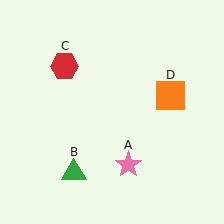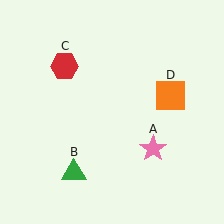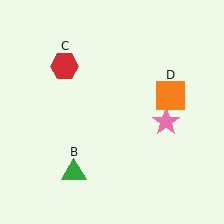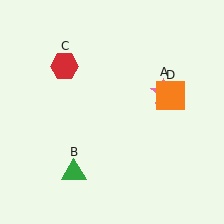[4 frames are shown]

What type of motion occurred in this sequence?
The pink star (object A) rotated counterclockwise around the center of the scene.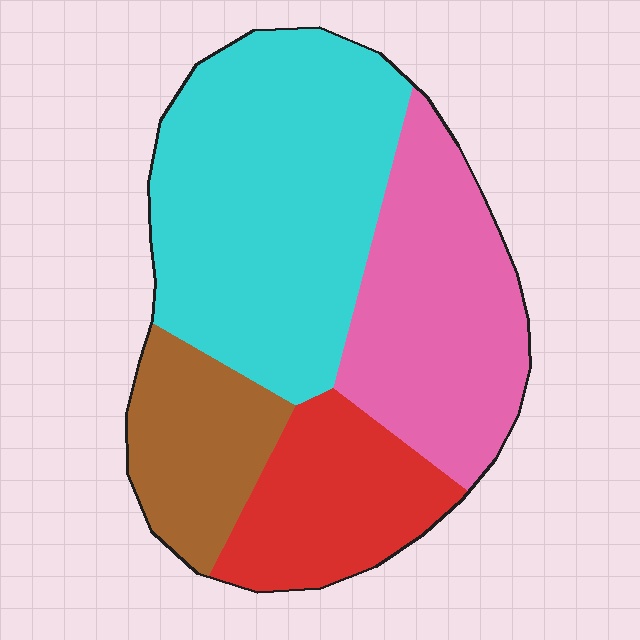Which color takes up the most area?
Cyan, at roughly 40%.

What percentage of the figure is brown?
Brown covers 15% of the figure.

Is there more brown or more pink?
Pink.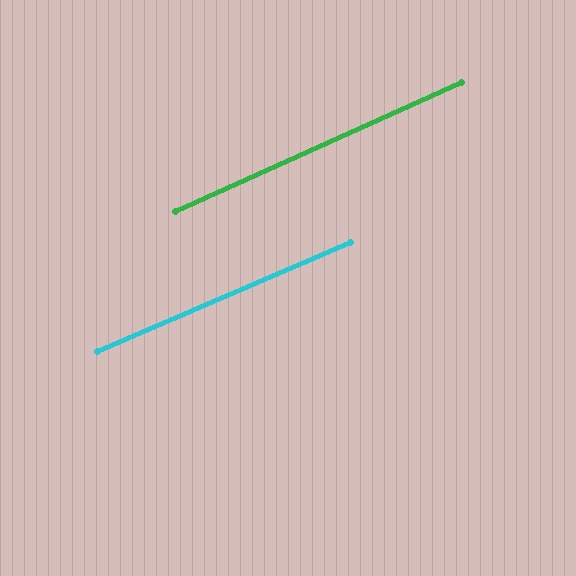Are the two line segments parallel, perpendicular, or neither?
Parallel — their directions differ by only 0.9°.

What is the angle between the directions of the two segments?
Approximately 1 degree.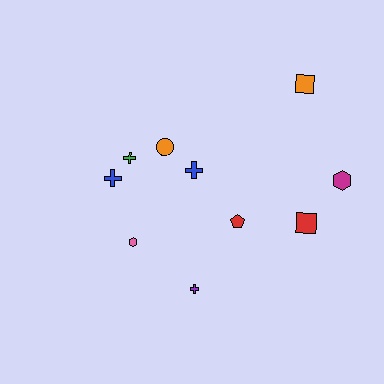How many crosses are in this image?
There are 4 crosses.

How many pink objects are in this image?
There is 1 pink object.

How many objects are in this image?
There are 10 objects.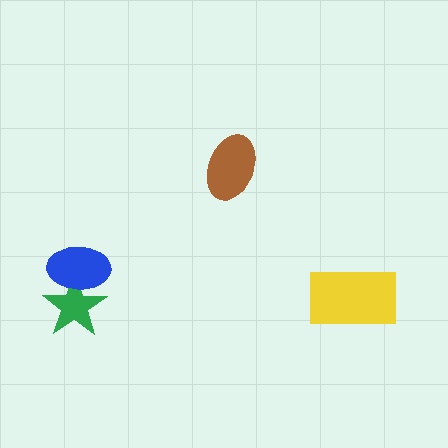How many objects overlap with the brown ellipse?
0 objects overlap with the brown ellipse.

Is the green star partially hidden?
Yes, it is partially covered by another shape.